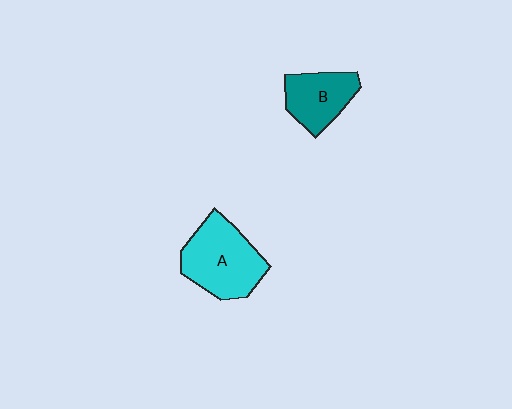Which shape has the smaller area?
Shape B (teal).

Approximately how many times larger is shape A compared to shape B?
Approximately 1.5 times.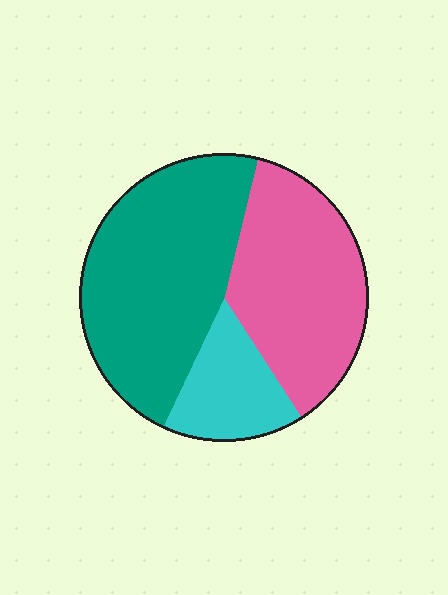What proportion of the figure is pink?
Pink takes up about three eighths (3/8) of the figure.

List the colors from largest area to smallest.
From largest to smallest: teal, pink, cyan.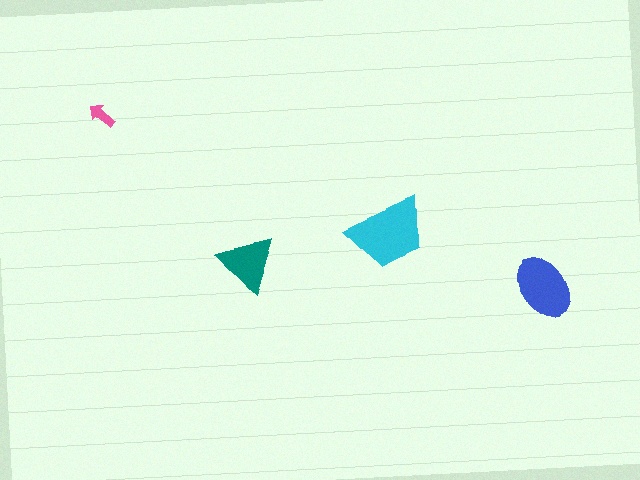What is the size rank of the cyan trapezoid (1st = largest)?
1st.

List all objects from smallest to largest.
The pink arrow, the teal triangle, the blue ellipse, the cyan trapezoid.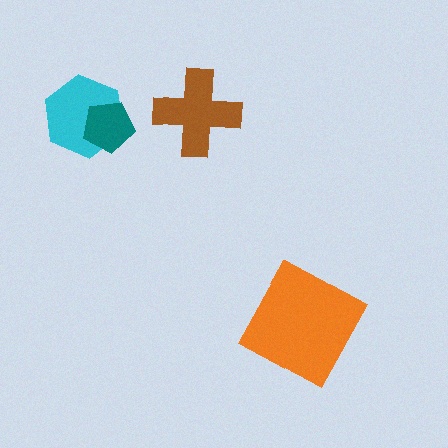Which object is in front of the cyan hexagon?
The teal pentagon is in front of the cyan hexagon.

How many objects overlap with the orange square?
0 objects overlap with the orange square.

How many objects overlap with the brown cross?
0 objects overlap with the brown cross.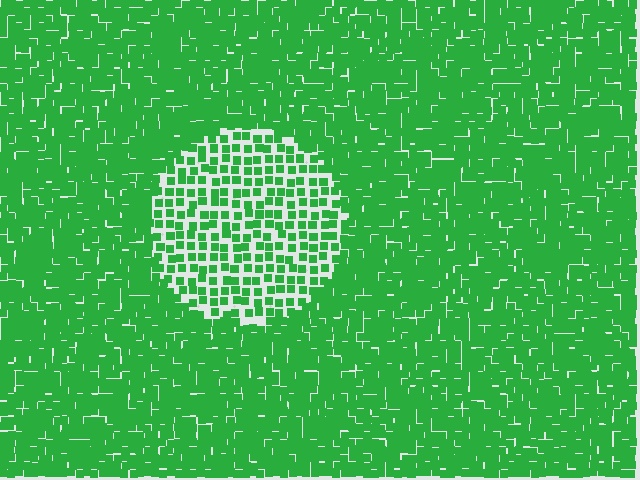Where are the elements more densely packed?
The elements are more densely packed outside the circle boundary.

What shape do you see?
I see a circle.